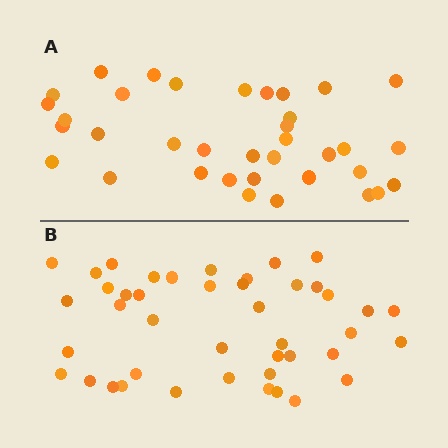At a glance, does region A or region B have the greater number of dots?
Region B (the bottom region) has more dots.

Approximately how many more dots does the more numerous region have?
Region B has roughly 8 or so more dots than region A.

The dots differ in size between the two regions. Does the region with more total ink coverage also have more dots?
No. Region A has more total ink coverage because its dots are larger, but region B actually contains more individual dots. Total area can be misleading — the number of items is what matters here.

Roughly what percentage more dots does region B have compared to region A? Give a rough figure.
About 20% more.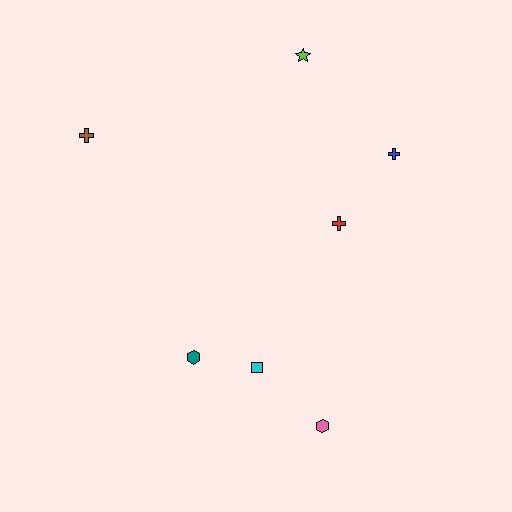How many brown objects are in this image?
There is 1 brown object.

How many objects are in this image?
There are 7 objects.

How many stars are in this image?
There is 1 star.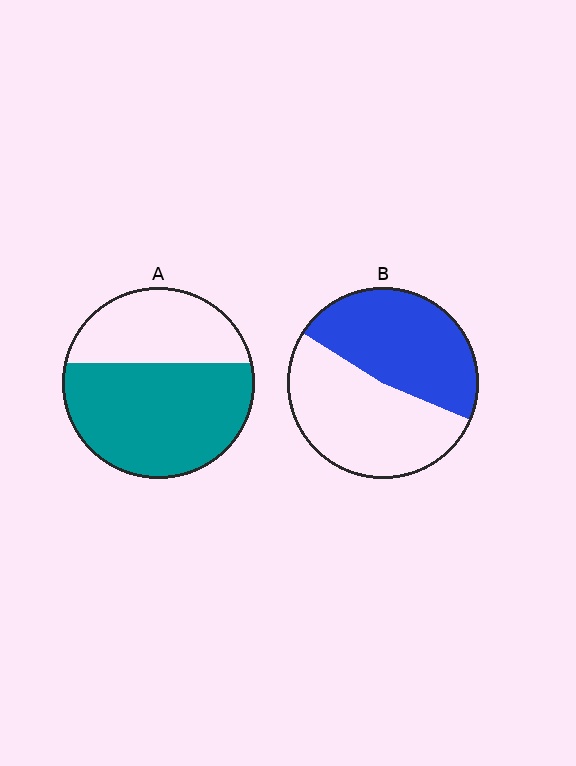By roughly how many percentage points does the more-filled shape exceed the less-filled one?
By roughly 15 percentage points (A over B).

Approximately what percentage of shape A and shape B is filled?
A is approximately 65% and B is approximately 50%.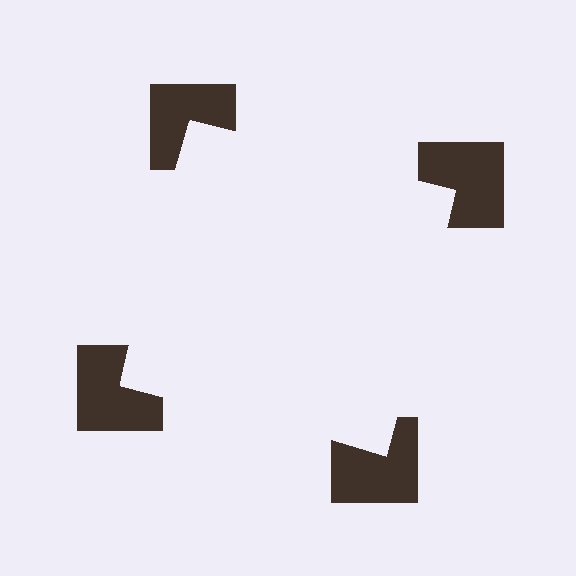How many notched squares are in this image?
There are 4 — one at each vertex of the illusory square.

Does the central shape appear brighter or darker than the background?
It typically appears slightly brighter than the background, even though no actual brightness change is drawn.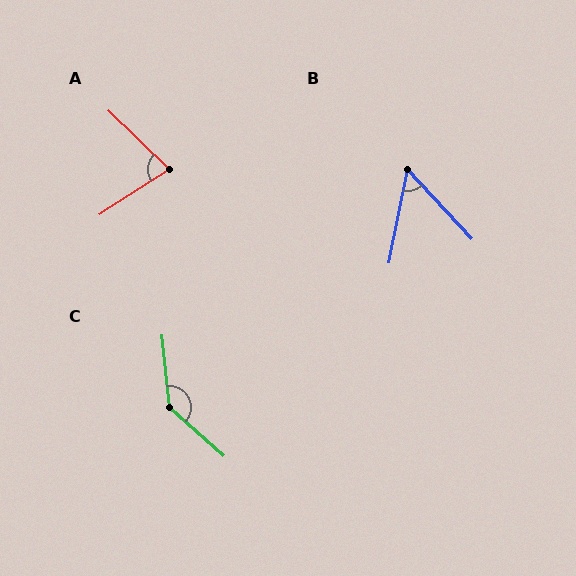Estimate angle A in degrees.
Approximately 77 degrees.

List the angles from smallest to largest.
B (54°), A (77°), C (138°).